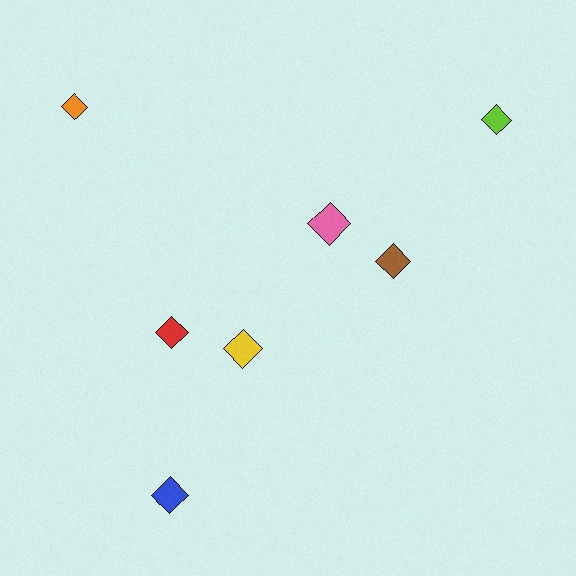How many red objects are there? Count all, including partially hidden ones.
There is 1 red object.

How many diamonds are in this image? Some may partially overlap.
There are 7 diamonds.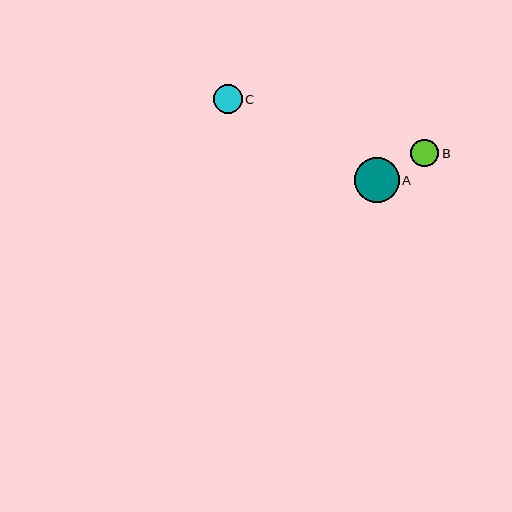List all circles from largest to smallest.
From largest to smallest: A, C, B.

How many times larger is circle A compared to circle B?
Circle A is approximately 1.6 times the size of circle B.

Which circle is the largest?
Circle A is the largest with a size of approximately 45 pixels.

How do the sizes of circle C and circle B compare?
Circle C and circle B are approximately the same size.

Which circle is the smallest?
Circle B is the smallest with a size of approximately 28 pixels.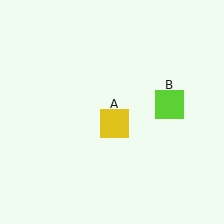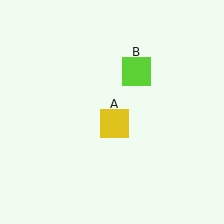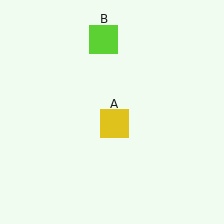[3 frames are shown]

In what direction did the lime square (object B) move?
The lime square (object B) moved up and to the left.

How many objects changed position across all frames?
1 object changed position: lime square (object B).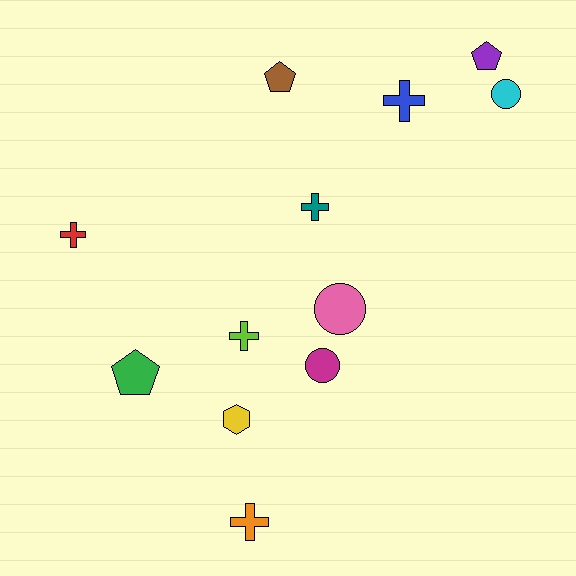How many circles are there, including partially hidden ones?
There are 3 circles.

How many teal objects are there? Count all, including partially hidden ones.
There is 1 teal object.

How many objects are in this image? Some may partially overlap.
There are 12 objects.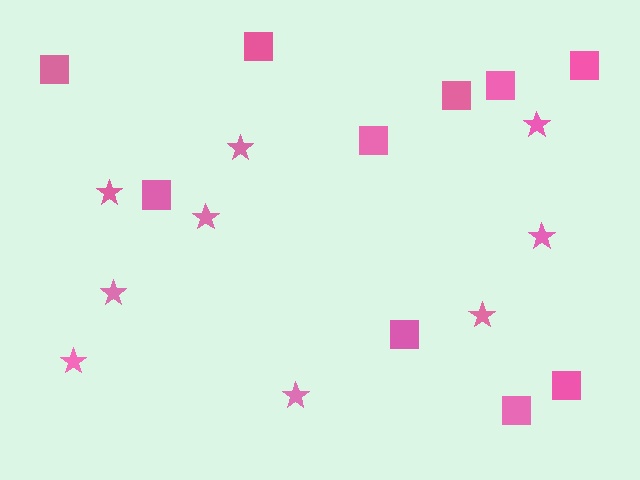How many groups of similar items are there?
There are 2 groups: one group of squares (10) and one group of stars (9).